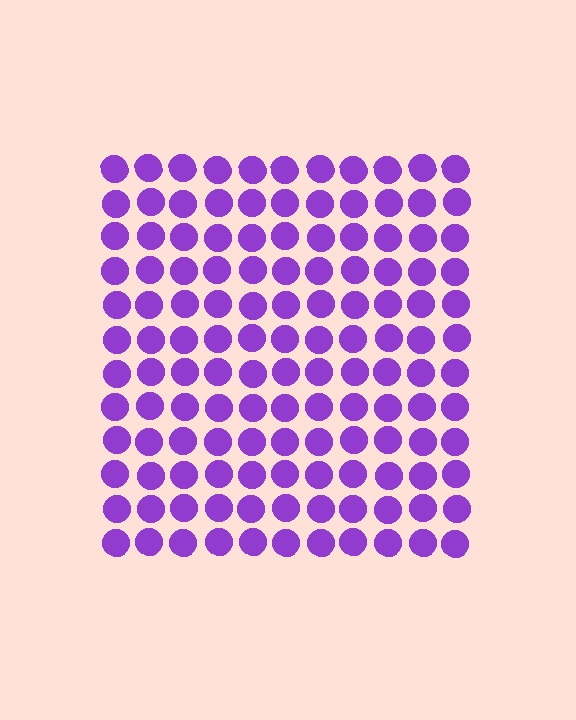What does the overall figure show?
The overall figure shows a square.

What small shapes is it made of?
It is made of small circles.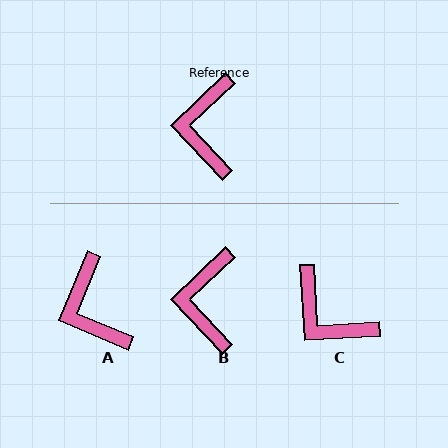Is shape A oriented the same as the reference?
No, it is off by about 24 degrees.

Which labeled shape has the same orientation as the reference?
B.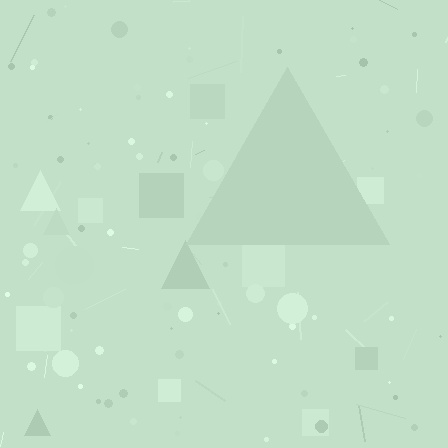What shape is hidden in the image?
A triangle is hidden in the image.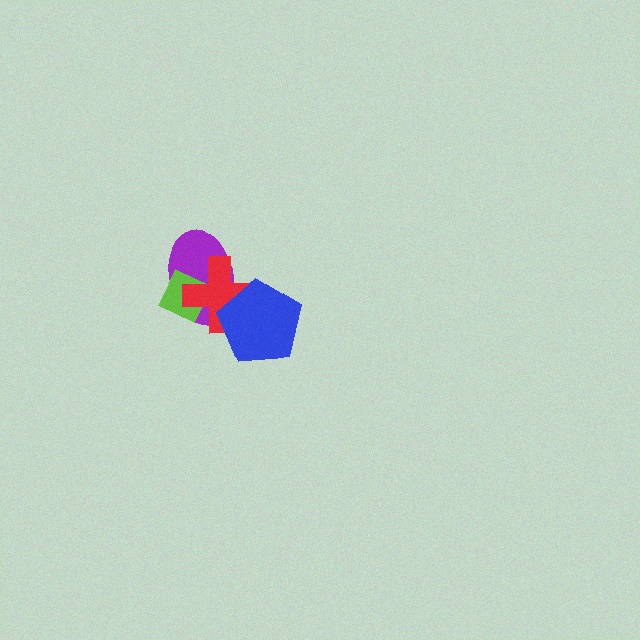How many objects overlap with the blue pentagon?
2 objects overlap with the blue pentagon.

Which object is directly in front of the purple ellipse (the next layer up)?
The lime diamond is directly in front of the purple ellipse.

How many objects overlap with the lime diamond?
2 objects overlap with the lime diamond.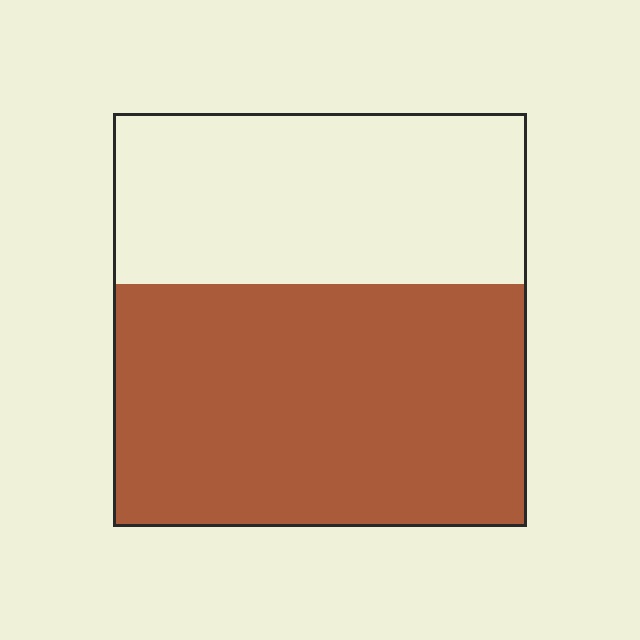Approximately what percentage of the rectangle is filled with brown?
Approximately 60%.